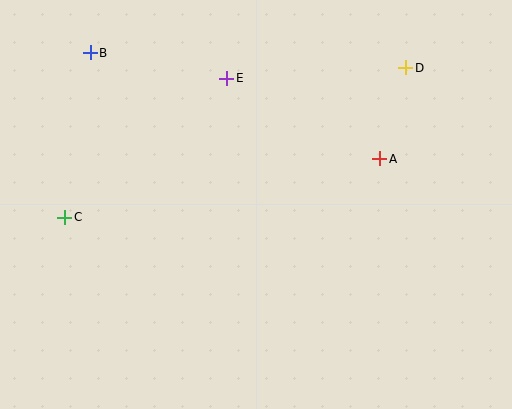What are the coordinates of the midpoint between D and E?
The midpoint between D and E is at (316, 73).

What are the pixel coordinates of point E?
Point E is at (227, 78).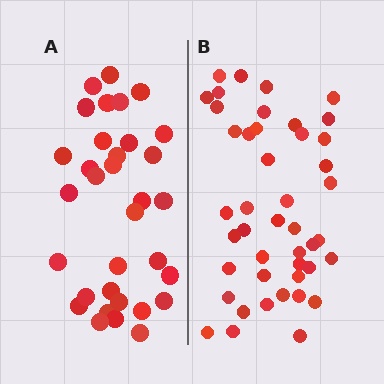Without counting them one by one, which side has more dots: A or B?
Region B (the right region) has more dots.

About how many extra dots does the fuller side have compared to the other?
Region B has roughly 12 or so more dots than region A.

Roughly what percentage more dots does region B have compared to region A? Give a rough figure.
About 35% more.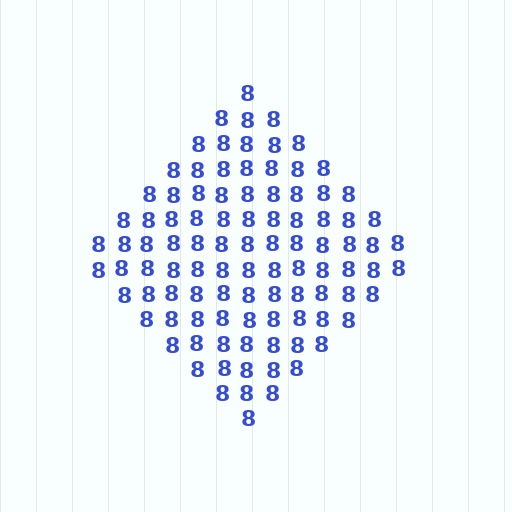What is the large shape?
The large shape is a diamond.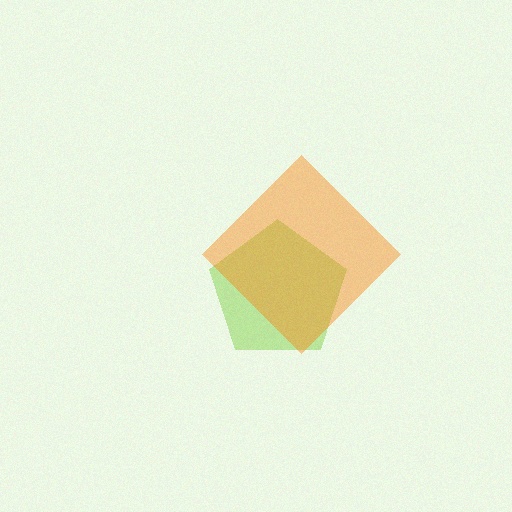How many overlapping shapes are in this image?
There are 2 overlapping shapes in the image.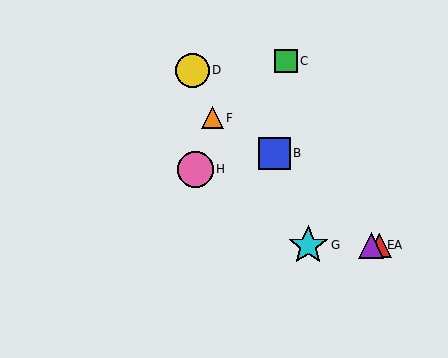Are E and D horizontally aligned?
No, E is at y≈245 and D is at y≈70.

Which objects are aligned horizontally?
Objects A, E, G are aligned horizontally.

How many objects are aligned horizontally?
3 objects (A, E, G) are aligned horizontally.